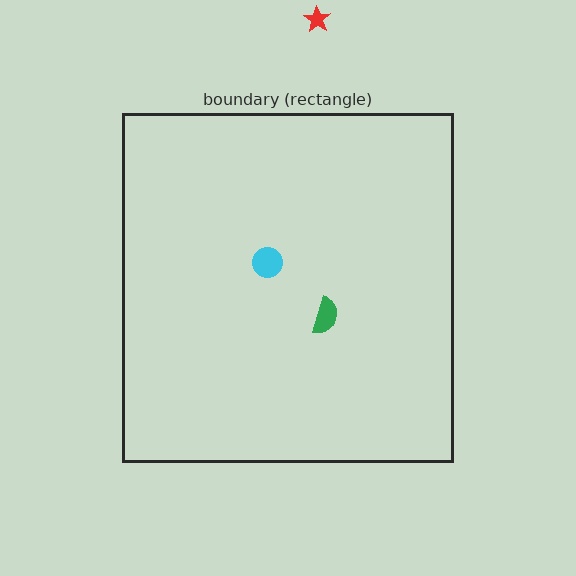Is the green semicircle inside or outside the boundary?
Inside.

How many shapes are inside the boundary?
2 inside, 1 outside.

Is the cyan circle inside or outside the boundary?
Inside.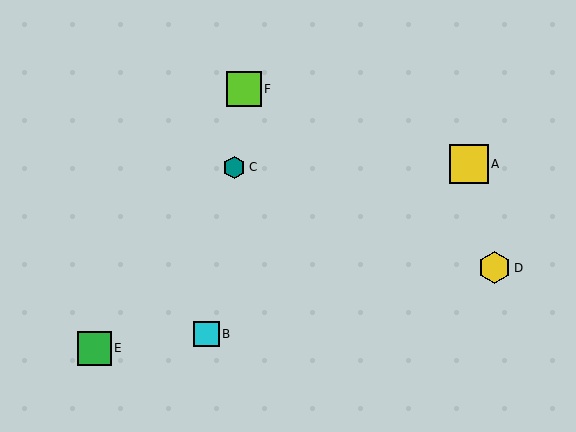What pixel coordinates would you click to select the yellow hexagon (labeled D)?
Click at (495, 268) to select the yellow hexagon D.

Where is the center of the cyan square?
The center of the cyan square is at (207, 334).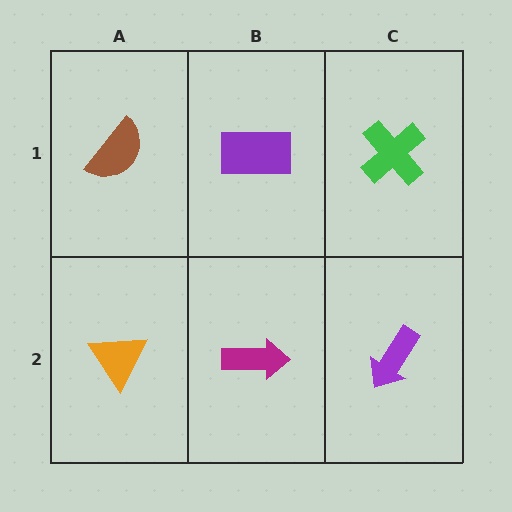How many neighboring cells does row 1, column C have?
2.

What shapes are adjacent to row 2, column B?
A purple rectangle (row 1, column B), an orange triangle (row 2, column A), a purple arrow (row 2, column C).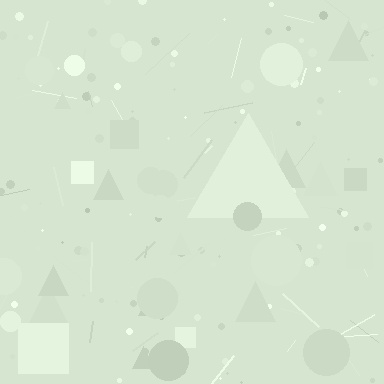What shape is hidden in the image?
A triangle is hidden in the image.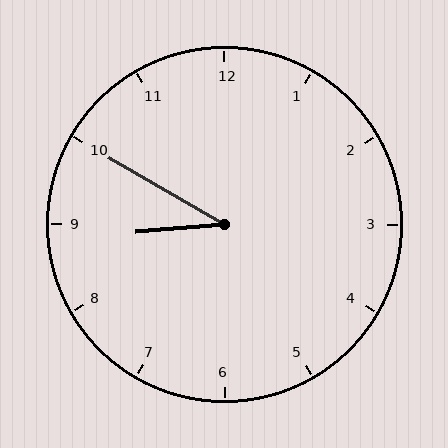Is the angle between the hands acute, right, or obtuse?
It is acute.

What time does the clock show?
8:50.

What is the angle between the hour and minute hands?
Approximately 35 degrees.